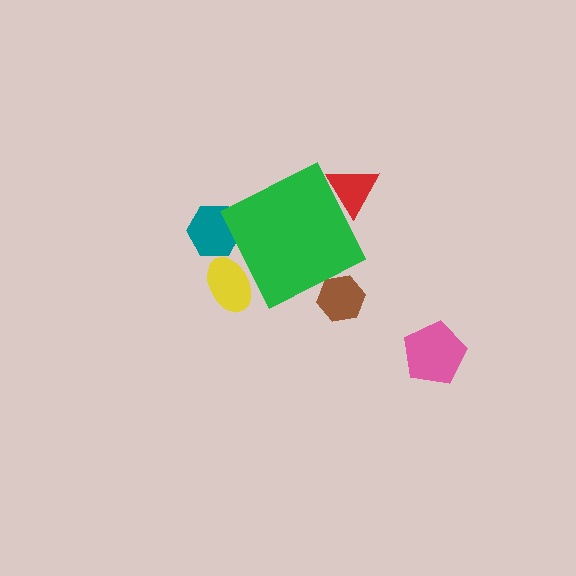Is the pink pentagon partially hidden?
No, the pink pentagon is fully visible.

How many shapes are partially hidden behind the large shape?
4 shapes are partially hidden.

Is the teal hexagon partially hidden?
Yes, the teal hexagon is partially hidden behind the green diamond.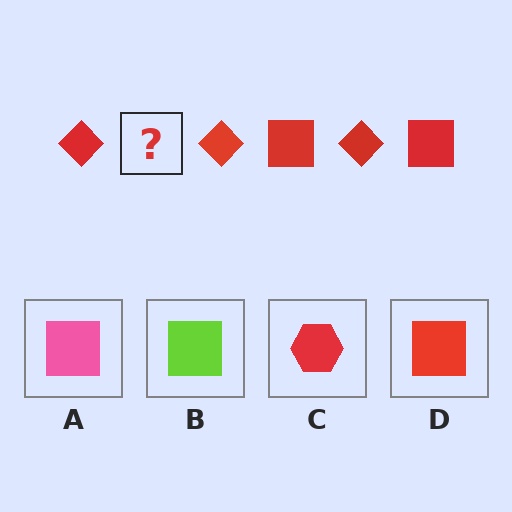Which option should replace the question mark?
Option D.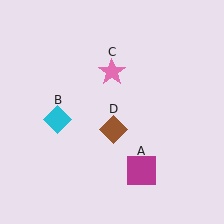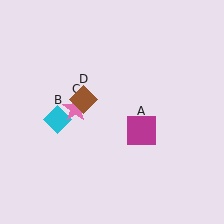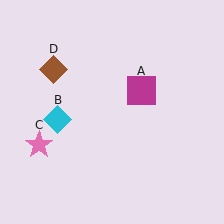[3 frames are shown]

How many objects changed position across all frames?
3 objects changed position: magenta square (object A), pink star (object C), brown diamond (object D).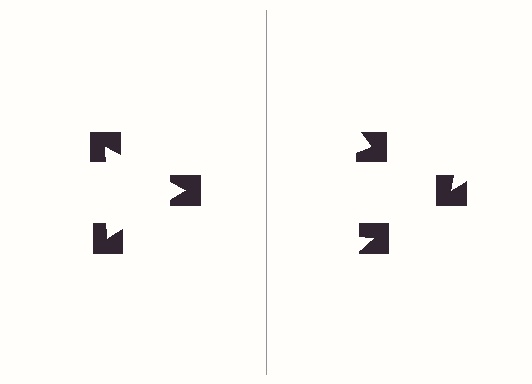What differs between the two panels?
The notched squares are positioned identically on both sides; only the wedge orientations differ. On the left they align to a triangle; on the right they are misaligned.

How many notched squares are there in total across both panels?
6 — 3 on each side.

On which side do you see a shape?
An illusory triangle appears on the left side. On the right side the wedge cuts are rotated, so no coherent shape forms.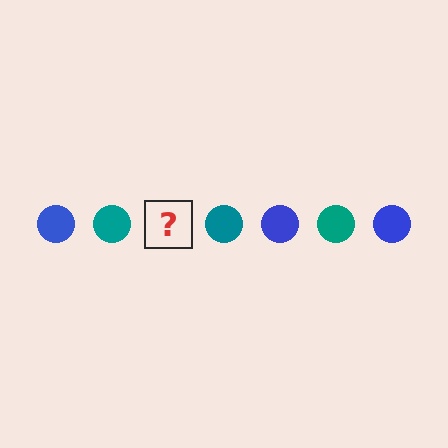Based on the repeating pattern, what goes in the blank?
The blank should be a blue circle.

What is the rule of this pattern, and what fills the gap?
The rule is that the pattern cycles through blue, teal circles. The gap should be filled with a blue circle.